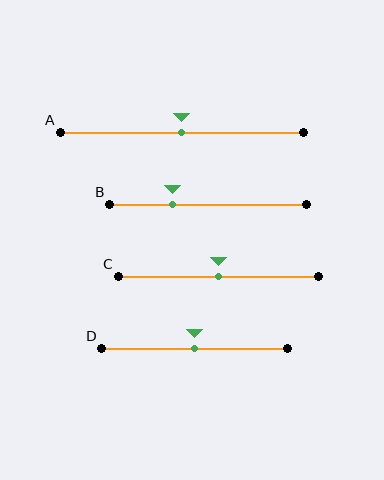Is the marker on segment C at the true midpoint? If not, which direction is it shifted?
Yes, the marker on segment C is at the true midpoint.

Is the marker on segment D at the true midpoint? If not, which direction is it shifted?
Yes, the marker on segment D is at the true midpoint.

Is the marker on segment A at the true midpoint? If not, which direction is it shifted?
Yes, the marker on segment A is at the true midpoint.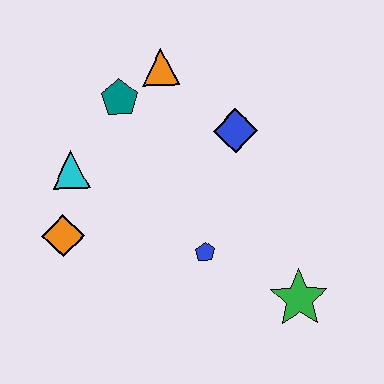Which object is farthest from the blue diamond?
The orange diamond is farthest from the blue diamond.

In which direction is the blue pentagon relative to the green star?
The blue pentagon is to the left of the green star.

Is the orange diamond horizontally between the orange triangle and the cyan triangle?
No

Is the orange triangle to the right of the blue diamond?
No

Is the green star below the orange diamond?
Yes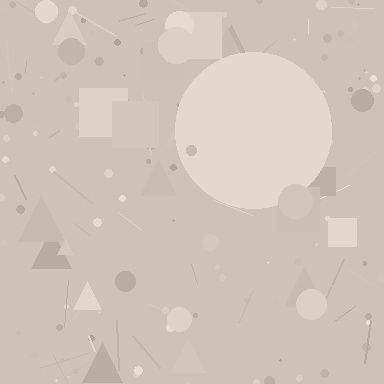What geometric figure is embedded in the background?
A circle is embedded in the background.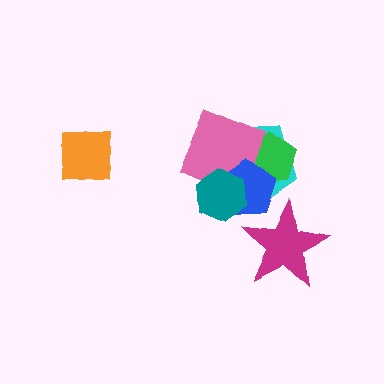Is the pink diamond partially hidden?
Yes, it is partially covered by another shape.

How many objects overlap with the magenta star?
1 object overlaps with the magenta star.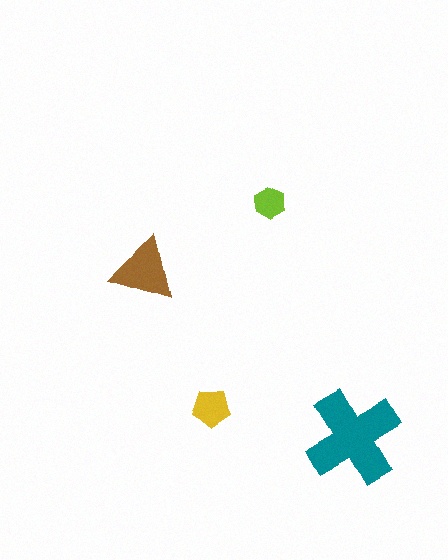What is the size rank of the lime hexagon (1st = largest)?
4th.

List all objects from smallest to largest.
The lime hexagon, the yellow pentagon, the brown triangle, the teal cross.